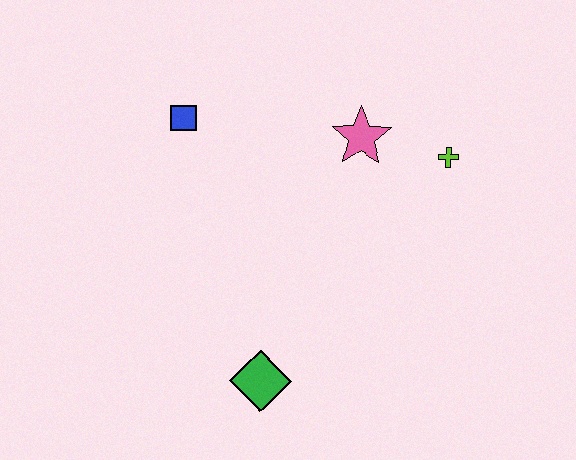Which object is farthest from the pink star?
The green diamond is farthest from the pink star.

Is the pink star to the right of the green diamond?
Yes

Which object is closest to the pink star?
The lime cross is closest to the pink star.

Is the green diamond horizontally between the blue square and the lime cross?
Yes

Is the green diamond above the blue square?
No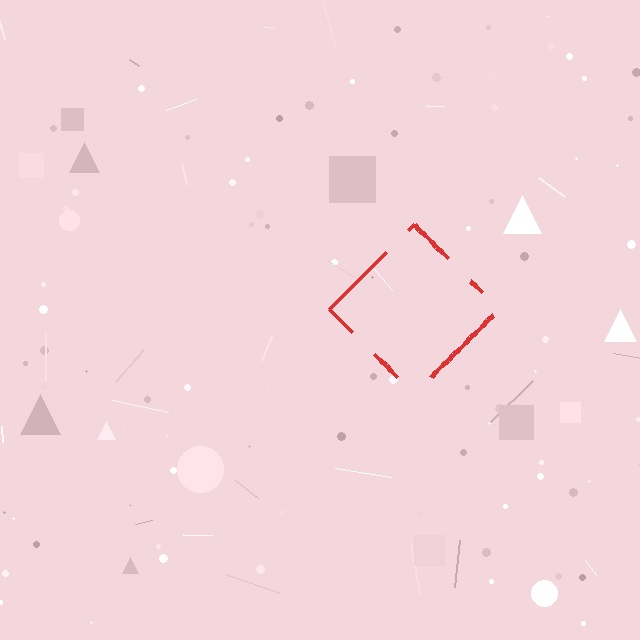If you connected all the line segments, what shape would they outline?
They would outline a diamond.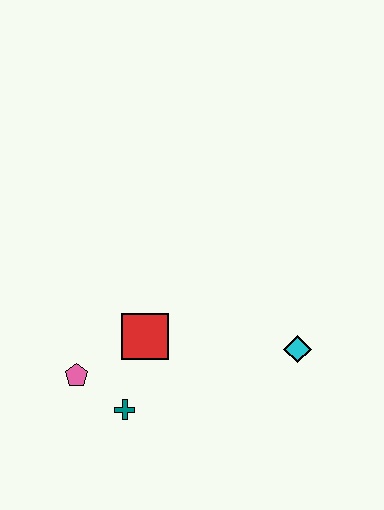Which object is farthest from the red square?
The cyan diamond is farthest from the red square.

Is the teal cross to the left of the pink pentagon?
No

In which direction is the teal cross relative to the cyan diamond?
The teal cross is to the left of the cyan diamond.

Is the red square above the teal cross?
Yes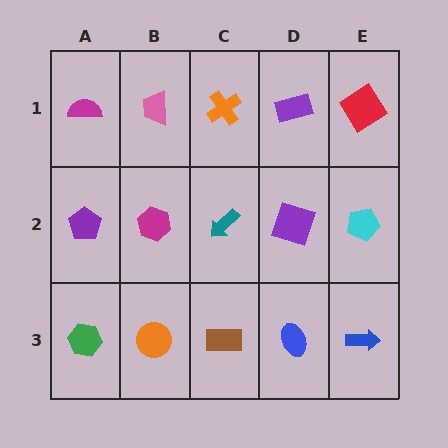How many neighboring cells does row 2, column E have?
3.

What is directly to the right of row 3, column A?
An orange circle.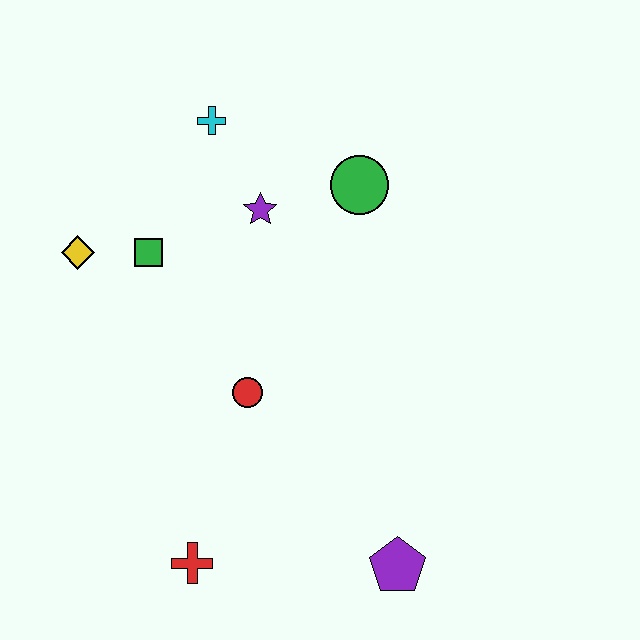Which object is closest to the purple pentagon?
The red cross is closest to the purple pentagon.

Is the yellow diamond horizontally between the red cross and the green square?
No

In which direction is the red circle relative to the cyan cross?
The red circle is below the cyan cross.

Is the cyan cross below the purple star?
No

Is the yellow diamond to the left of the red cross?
Yes